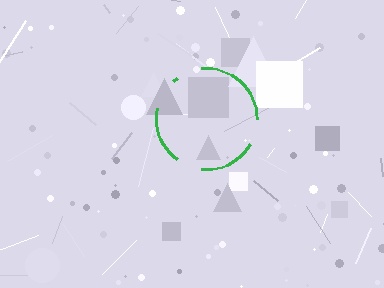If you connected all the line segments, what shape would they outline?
They would outline a circle.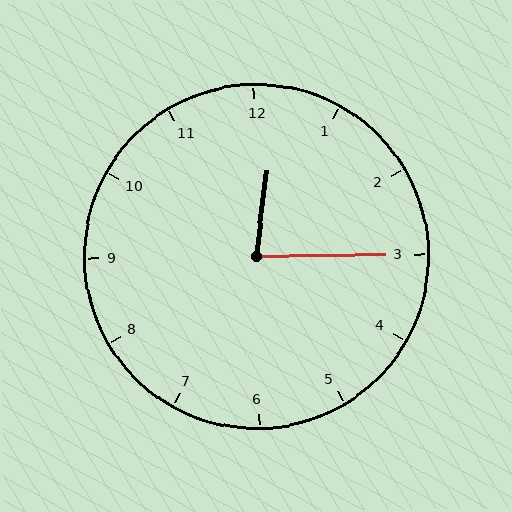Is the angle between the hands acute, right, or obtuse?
It is acute.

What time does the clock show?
12:15.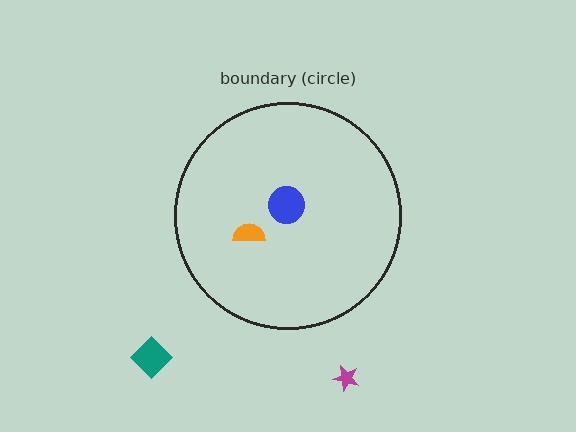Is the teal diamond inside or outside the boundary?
Outside.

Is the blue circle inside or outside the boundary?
Inside.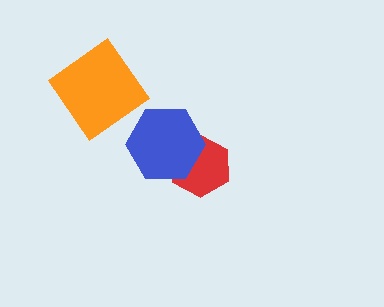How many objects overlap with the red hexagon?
1 object overlaps with the red hexagon.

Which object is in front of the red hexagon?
The blue hexagon is in front of the red hexagon.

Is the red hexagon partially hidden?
Yes, it is partially covered by another shape.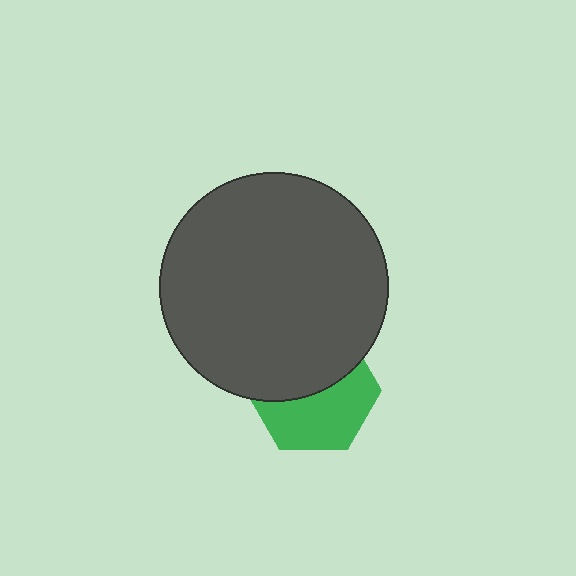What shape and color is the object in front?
The object in front is a dark gray circle.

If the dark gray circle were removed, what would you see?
You would see the complete green hexagon.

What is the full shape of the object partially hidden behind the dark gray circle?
The partially hidden object is a green hexagon.